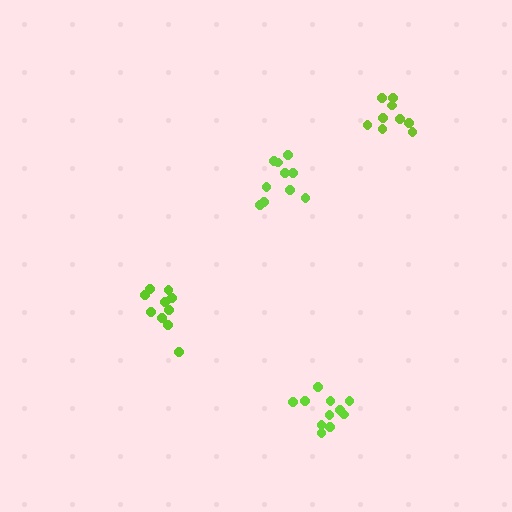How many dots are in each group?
Group 1: 11 dots, Group 2: 10 dots, Group 3: 9 dots, Group 4: 10 dots (40 total).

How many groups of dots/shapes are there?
There are 4 groups.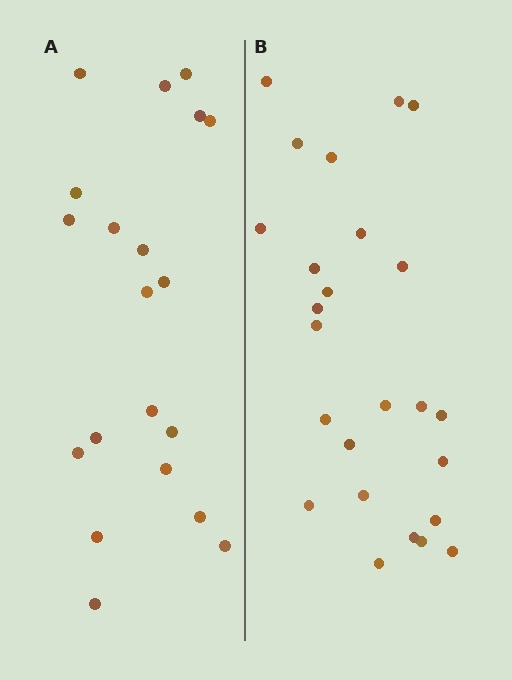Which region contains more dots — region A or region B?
Region B (the right region) has more dots.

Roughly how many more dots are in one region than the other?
Region B has about 5 more dots than region A.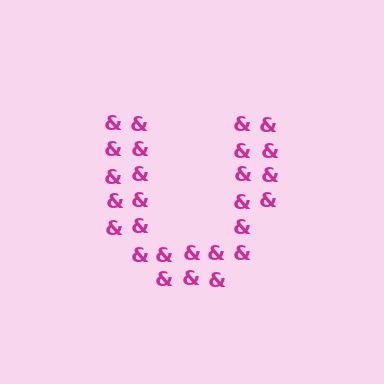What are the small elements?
The small elements are ampersands.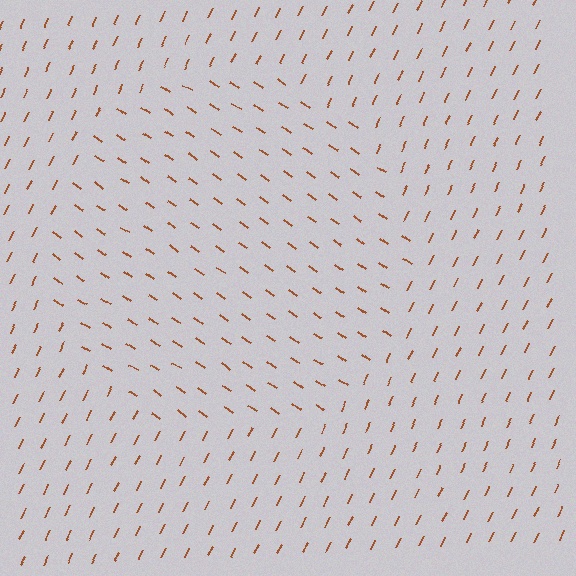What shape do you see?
I see a circle.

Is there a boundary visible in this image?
Yes, there is a texture boundary formed by a change in line orientation.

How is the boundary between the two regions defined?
The boundary is defined purely by a change in line orientation (approximately 81 degrees difference). All lines are the same color and thickness.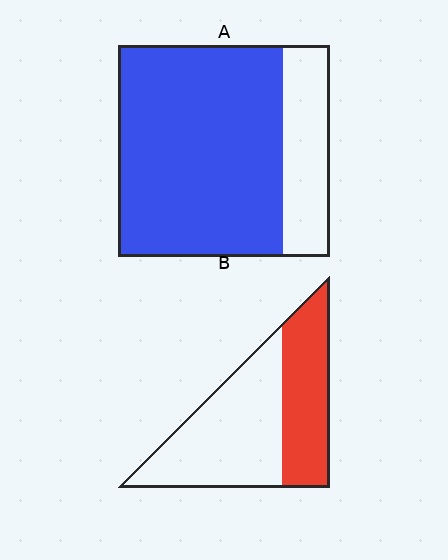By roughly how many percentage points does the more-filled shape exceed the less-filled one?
By roughly 40 percentage points (A over B).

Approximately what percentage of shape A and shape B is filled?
A is approximately 80% and B is approximately 40%.